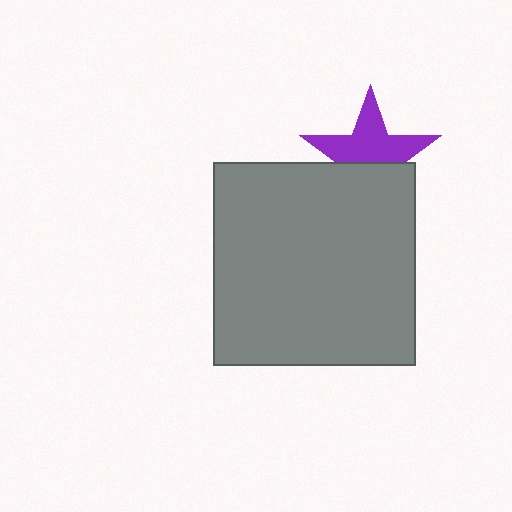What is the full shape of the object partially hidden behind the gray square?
The partially hidden object is a purple star.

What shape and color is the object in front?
The object in front is a gray square.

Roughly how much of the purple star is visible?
About half of it is visible (roughly 57%).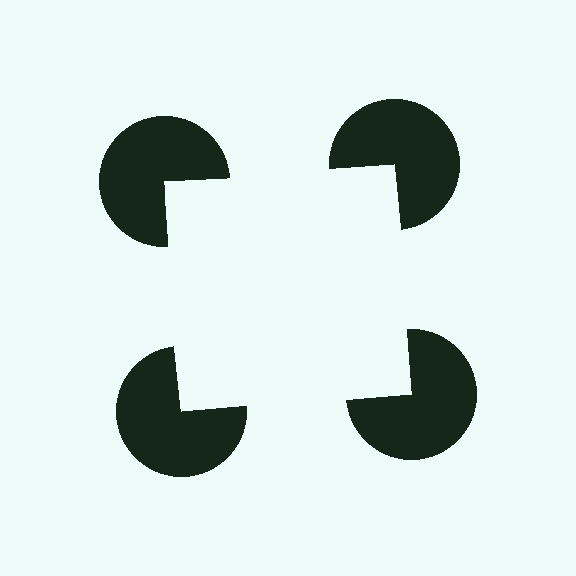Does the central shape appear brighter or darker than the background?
It typically appears slightly brighter than the background, even though no actual brightness change is drawn.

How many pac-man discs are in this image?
There are 4 — one at each vertex of the illusory square.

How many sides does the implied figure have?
4 sides.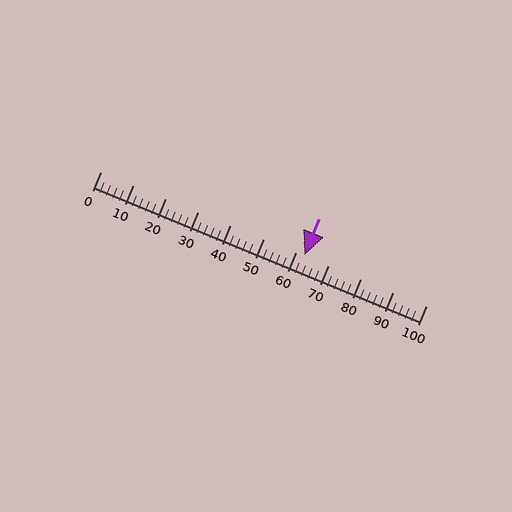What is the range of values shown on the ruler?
The ruler shows values from 0 to 100.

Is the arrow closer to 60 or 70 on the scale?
The arrow is closer to 60.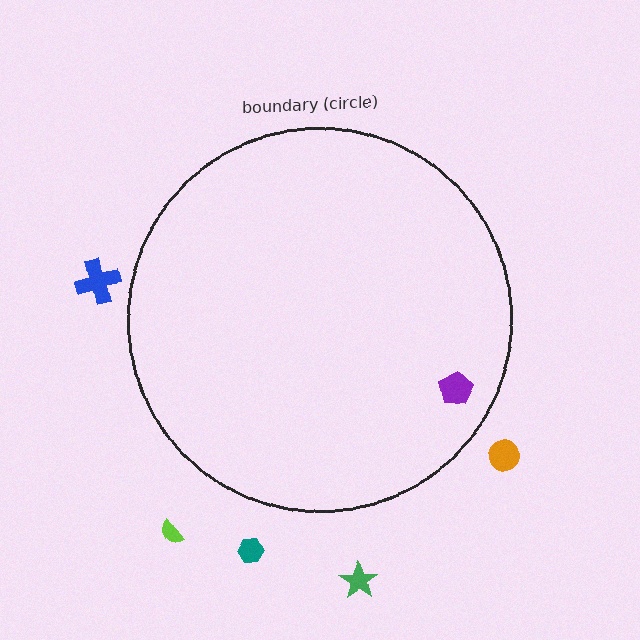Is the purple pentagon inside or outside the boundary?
Inside.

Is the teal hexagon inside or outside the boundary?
Outside.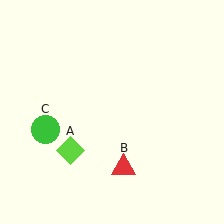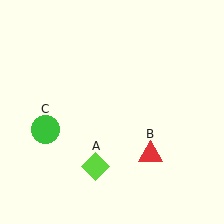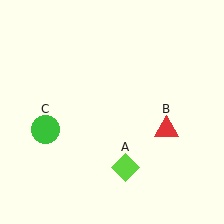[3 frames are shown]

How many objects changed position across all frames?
2 objects changed position: lime diamond (object A), red triangle (object B).